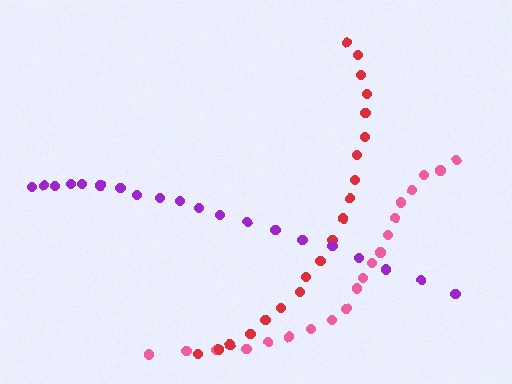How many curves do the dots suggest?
There are 3 distinct paths.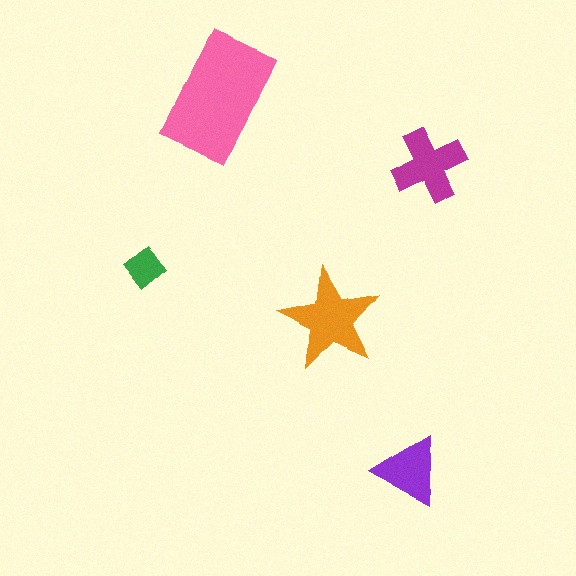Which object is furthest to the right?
The magenta cross is rightmost.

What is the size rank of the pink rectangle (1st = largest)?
1st.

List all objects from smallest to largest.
The green diamond, the purple triangle, the magenta cross, the orange star, the pink rectangle.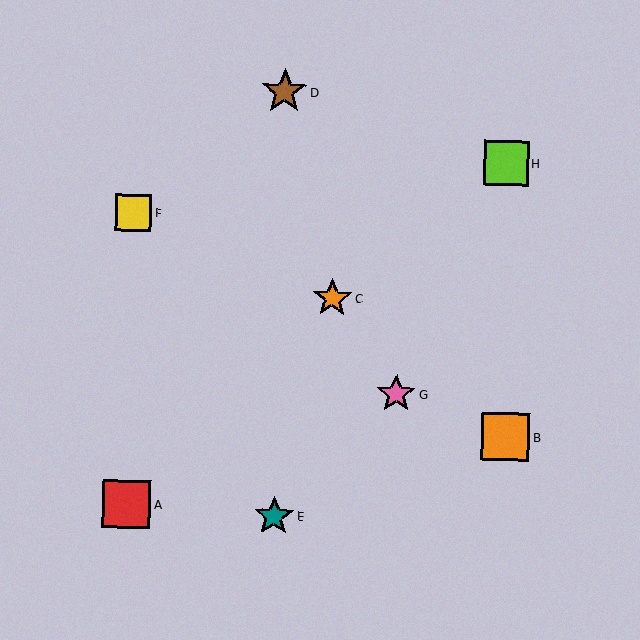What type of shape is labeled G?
Shape G is a pink star.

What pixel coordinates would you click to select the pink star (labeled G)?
Click at (396, 394) to select the pink star G.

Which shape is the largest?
The red square (labeled A) is the largest.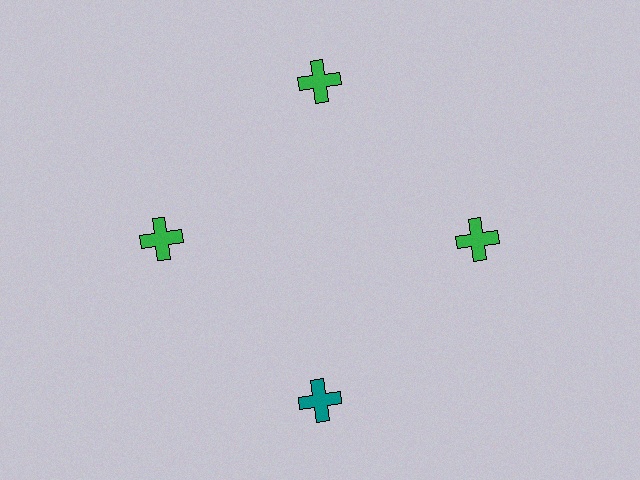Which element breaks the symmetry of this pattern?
The teal cross at roughly the 6 o'clock position breaks the symmetry. All other shapes are green crosses.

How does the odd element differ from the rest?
It has a different color: teal instead of green.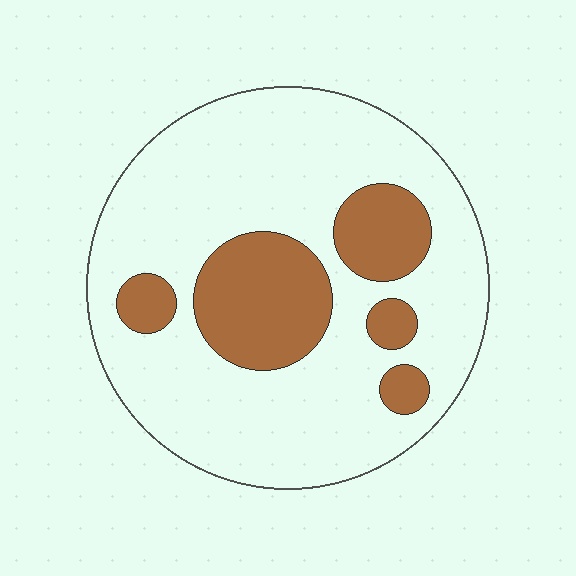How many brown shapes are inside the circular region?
5.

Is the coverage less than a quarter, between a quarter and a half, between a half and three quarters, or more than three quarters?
Less than a quarter.